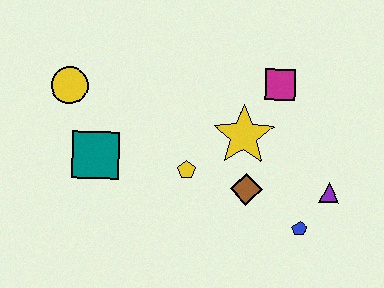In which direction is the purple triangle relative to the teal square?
The purple triangle is to the right of the teal square.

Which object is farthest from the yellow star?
The yellow circle is farthest from the yellow star.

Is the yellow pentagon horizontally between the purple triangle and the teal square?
Yes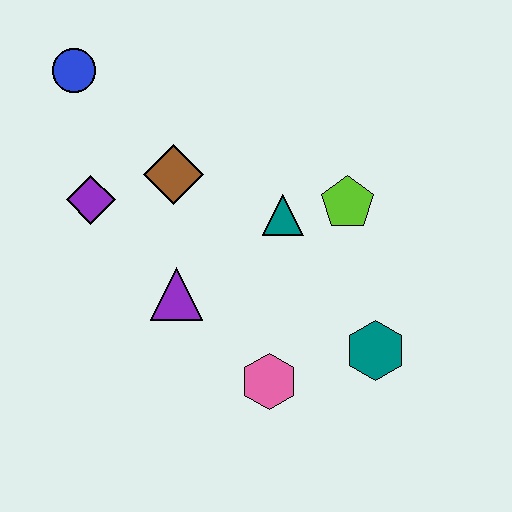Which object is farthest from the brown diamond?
The teal hexagon is farthest from the brown diamond.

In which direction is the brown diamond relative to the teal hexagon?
The brown diamond is to the left of the teal hexagon.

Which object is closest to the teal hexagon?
The pink hexagon is closest to the teal hexagon.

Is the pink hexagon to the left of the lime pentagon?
Yes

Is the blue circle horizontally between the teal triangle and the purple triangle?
No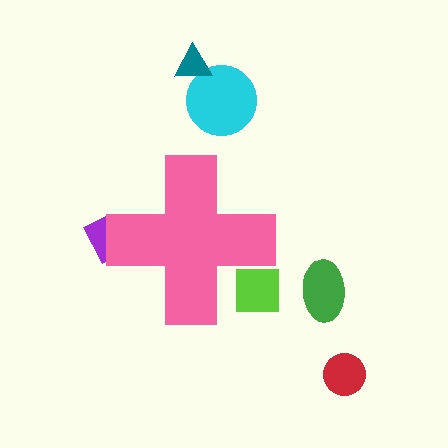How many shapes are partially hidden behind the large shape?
2 shapes are partially hidden.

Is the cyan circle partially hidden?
No, the cyan circle is fully visible.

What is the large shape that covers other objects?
A pink cross.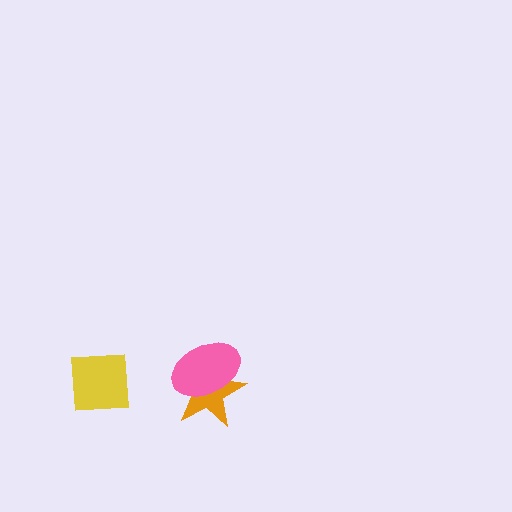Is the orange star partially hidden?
Yes, it is partially covered by another shape.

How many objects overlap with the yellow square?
0 objects overlap with the yellow square.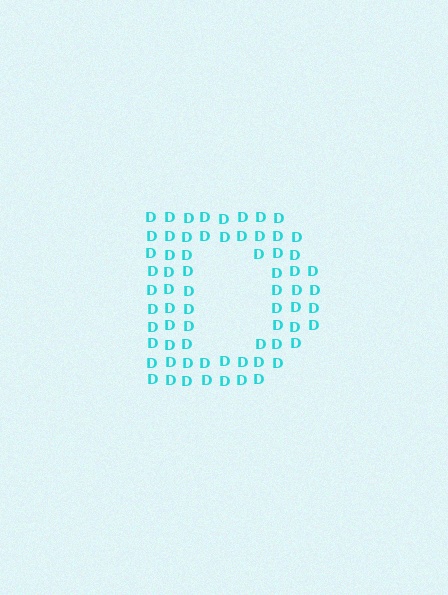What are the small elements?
The small elements are letter D's.